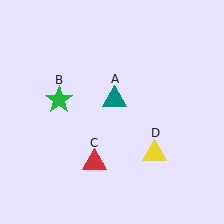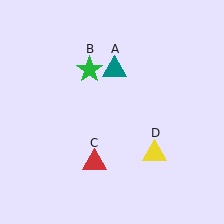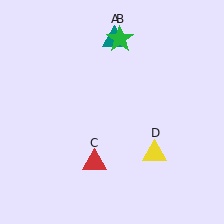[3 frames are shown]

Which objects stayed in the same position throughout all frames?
Red triangle (object C) and yellow triangle (object D) remained stationary.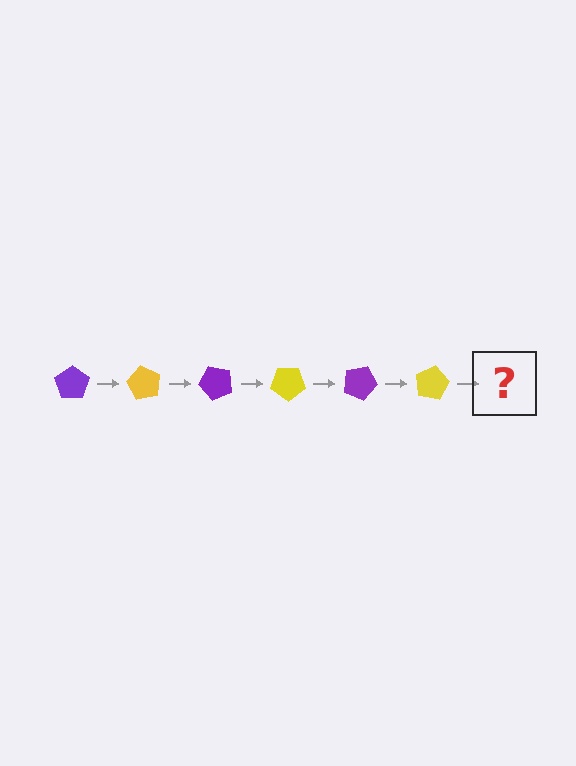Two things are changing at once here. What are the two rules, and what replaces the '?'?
The two rules are that it rotates 60 degrees each step and the color cycles through purple and yellow. The '?' should be a purple pentagon, rotated 360 degrees from the start.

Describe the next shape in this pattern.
It should be a purple pentagon, rotated 360 degrees from the start.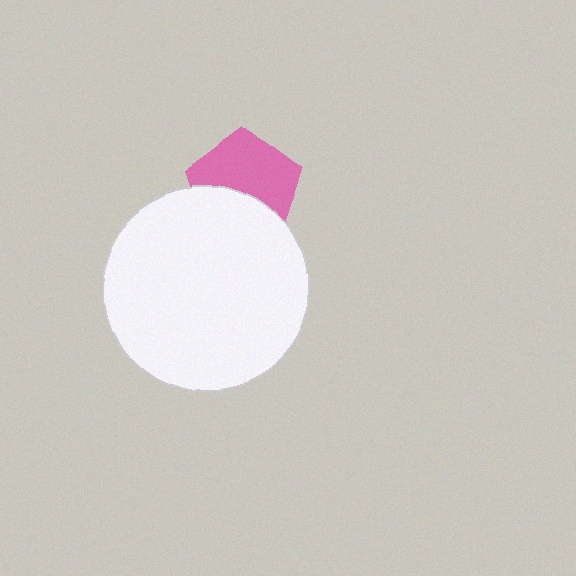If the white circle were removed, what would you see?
You would see the complete pink pentagon.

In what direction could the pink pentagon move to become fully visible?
The pink pentagon could move up. That would shift it out from behind the white circle entirely.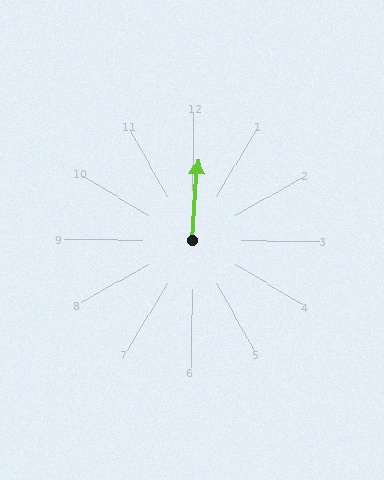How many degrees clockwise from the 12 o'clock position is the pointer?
Approximately 4 degrees.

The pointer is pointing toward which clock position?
Roughly 12 o'clock.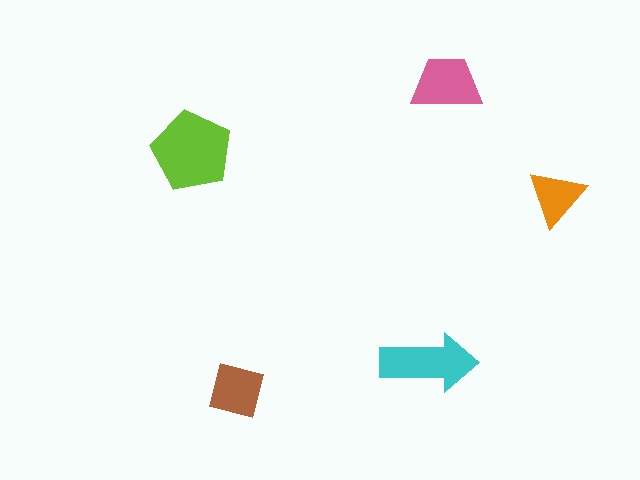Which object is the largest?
The lime pentagon.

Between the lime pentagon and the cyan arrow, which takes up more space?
The lime pentagon.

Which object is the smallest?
The orange triangle.